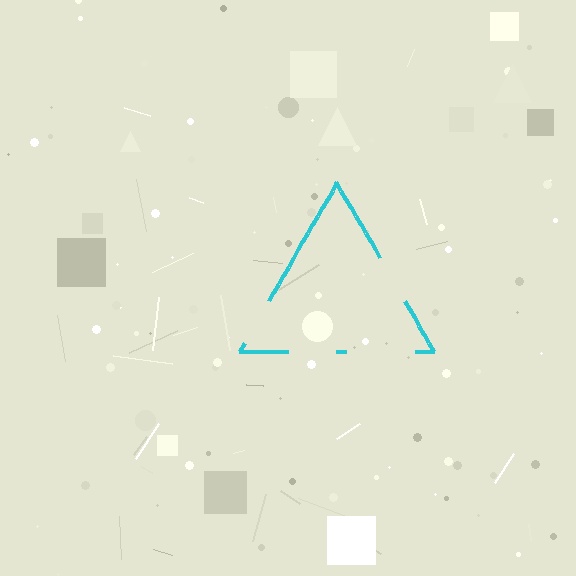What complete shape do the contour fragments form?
The contour fragments form a triangle.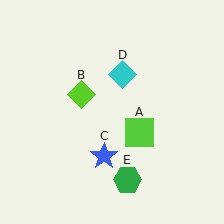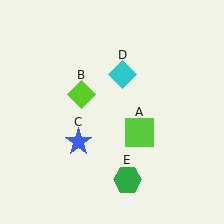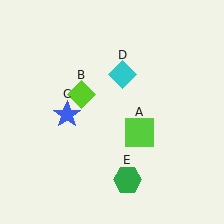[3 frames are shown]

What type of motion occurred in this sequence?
The blue star (object C) rotated clockwise around the center of the scene.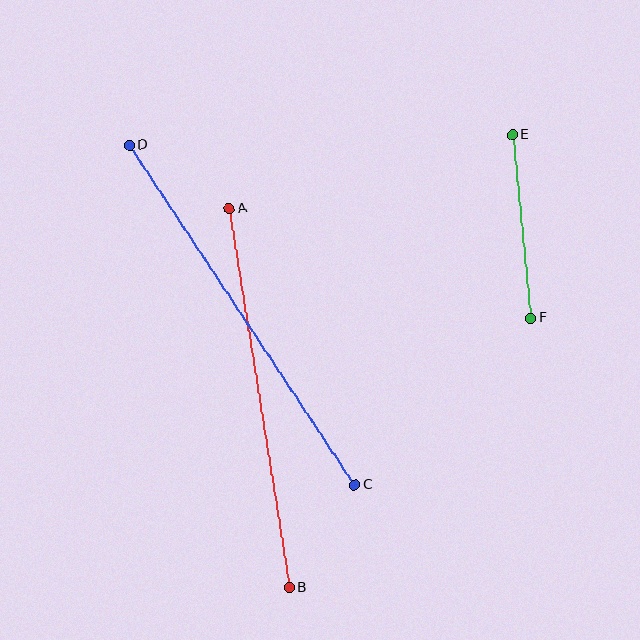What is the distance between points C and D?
The distance is approximately 407 pixels.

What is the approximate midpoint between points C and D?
The midpoint is at approximately (242, 315) pixels.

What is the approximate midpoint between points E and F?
The midpoint is at approximately (522, 226) pixels.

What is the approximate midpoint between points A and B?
The midpoint is at approximately (259, 398) pixels.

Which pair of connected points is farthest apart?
Points C and D are farthest apart.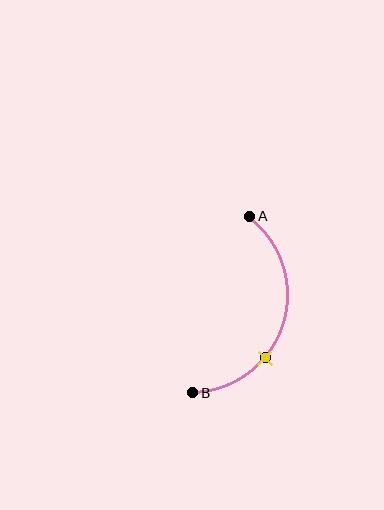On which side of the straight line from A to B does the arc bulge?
The arc bulges to the right of the straight line connecting A and B.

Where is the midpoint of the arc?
The arc midpoint is the point on the curve farthest from the straight line joining A and B. It sits to the right of that line.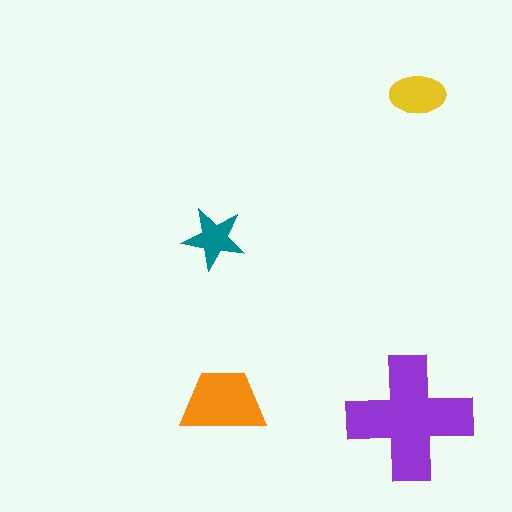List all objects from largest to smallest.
The purple cross, the orange trapezoid, the yellow ellipse, the teal star.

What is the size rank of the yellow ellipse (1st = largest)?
3rd.